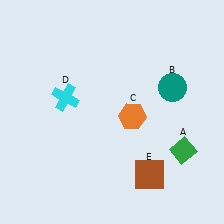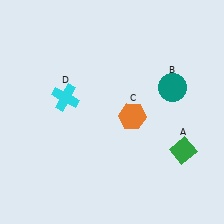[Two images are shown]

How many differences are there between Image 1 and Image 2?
There is 1 difference between the two images.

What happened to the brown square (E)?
The brown square (E) was removed in Image 2. It was in the bottom-right area of Image 1.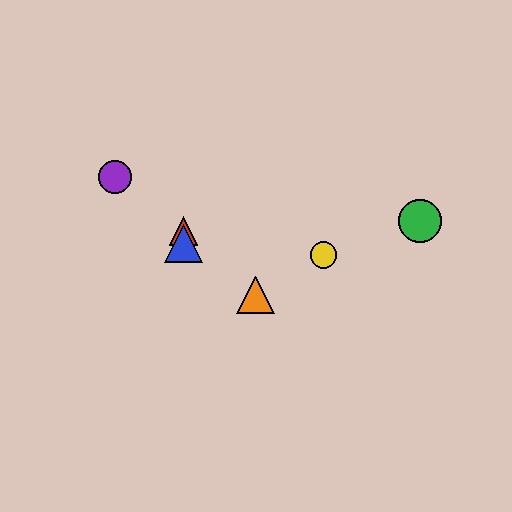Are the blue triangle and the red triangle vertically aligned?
Yes, both are at x≈184.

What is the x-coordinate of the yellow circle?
The yellow circle is at x≈324.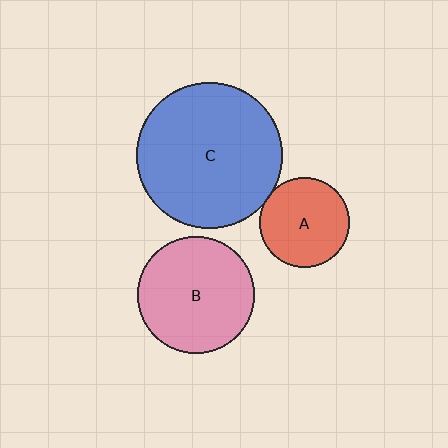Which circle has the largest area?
Circle C (blue).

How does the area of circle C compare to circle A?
Approximately 2.6 times.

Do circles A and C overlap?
Yes.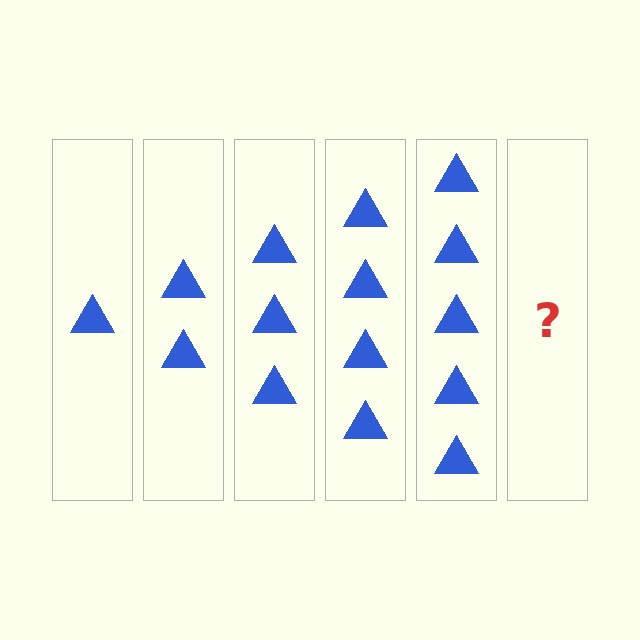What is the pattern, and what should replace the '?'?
The pattern is that each step adds one more triangle. The '?' should be 6 triangles.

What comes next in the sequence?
The next element should be 6 triangles.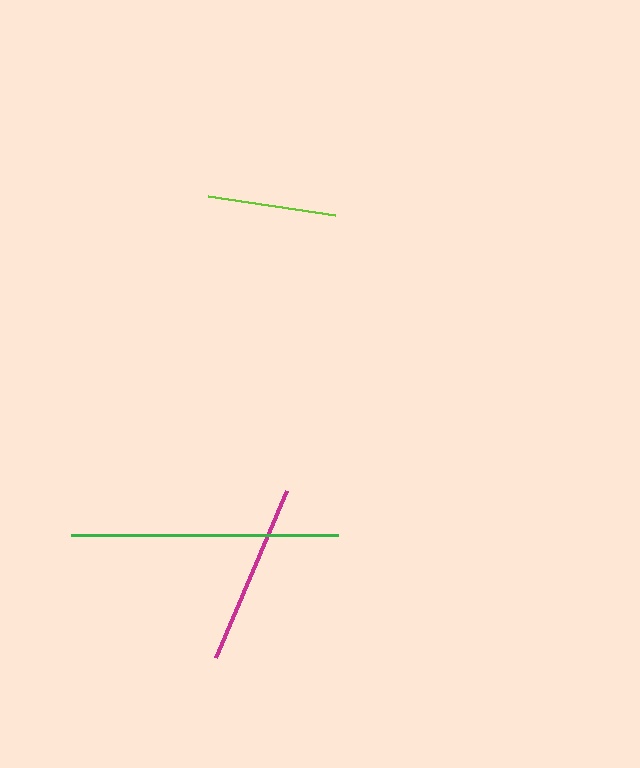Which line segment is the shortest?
The lime line is the shortest at approximately 128 pixels.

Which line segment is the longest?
The green line is the longest at approximately 267 pixels.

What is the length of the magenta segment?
The magenta segment is approximately 182 pixels long.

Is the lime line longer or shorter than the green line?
The green line is longer than the lime line.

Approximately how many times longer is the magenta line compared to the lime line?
The magenta line is approximately 1.4 times the length of the lime line.